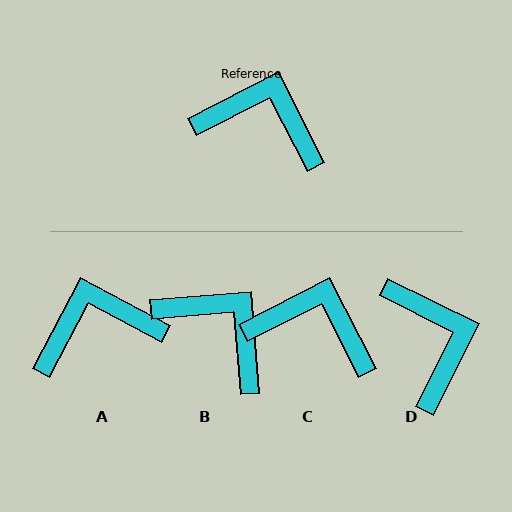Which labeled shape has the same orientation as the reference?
C.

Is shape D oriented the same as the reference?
No, it is off by about 54 degrees.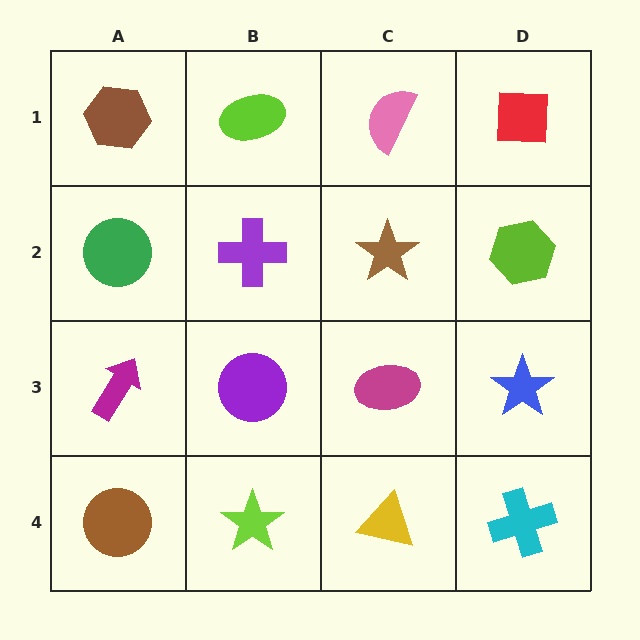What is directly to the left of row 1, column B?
A brown hexagon.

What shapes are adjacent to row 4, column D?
A blue star (row 3, column D), a yellow triangle (row 4, column C).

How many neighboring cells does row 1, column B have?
3.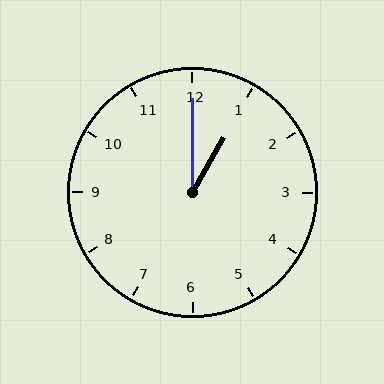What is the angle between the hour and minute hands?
Approximately 30 degrees.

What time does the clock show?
1:00.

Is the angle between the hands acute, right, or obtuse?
It is acute.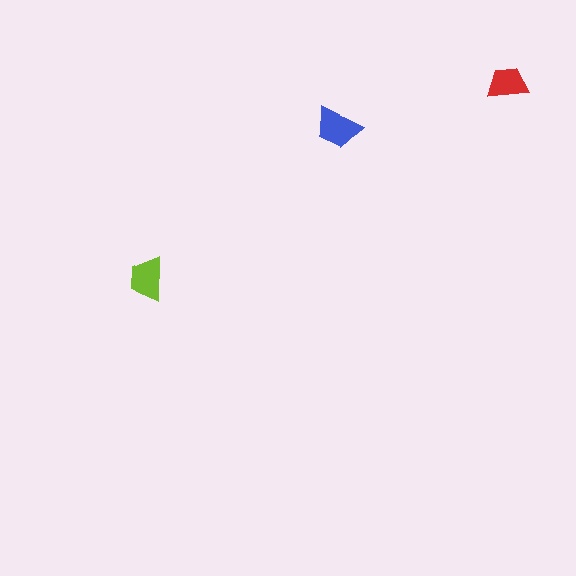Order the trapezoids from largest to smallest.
the blue one, the lime one, the red one.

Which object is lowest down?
The lime trapezoid is bottommost.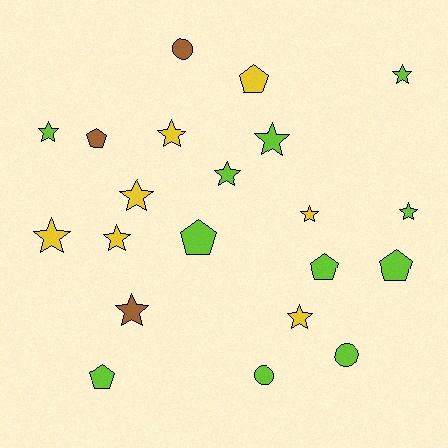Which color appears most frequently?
Lime, with 11 objects.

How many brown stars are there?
There is 1 brown star.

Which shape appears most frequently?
Star, with 12 objects.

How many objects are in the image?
There are 21 objects.